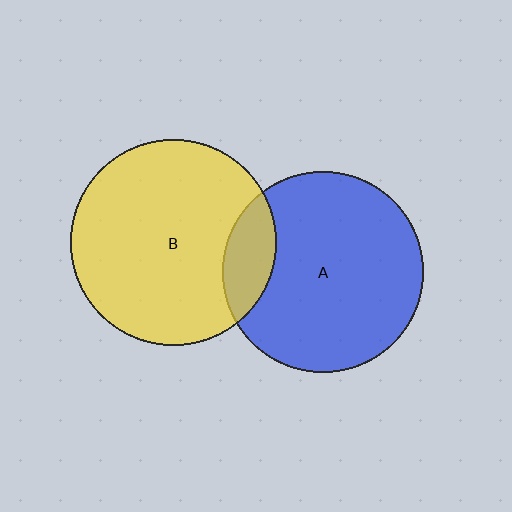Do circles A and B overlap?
Yes.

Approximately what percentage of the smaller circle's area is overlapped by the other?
Approximately 15%.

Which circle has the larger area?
Circle B (yellow).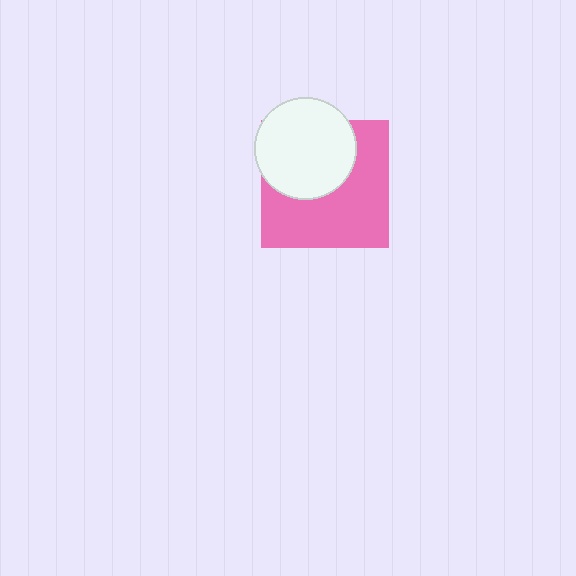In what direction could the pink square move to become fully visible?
The pink square could move down. That would shift it out from behind the white circle entirely.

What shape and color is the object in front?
The object in front is a white circle.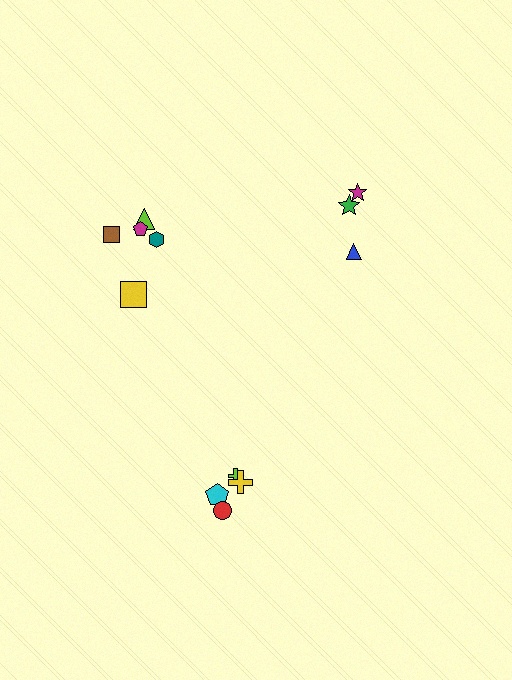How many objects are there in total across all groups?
There are 12 objects.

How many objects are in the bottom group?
There are 4 objects.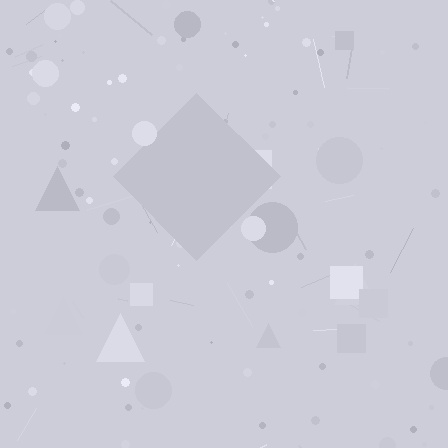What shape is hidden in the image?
A diamond is hidden in the image.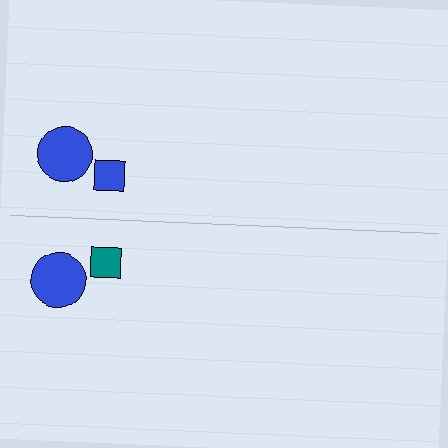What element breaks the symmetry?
The teal square on the bottom side breaks the symmetry — its mirror counterpart is blue.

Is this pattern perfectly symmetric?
No, the pattern is not perfectly symmetric. The teal square on the bottom side breaks the symmetry — its mirror counterpart is blue.